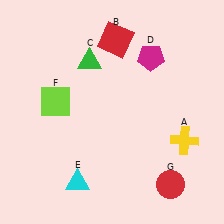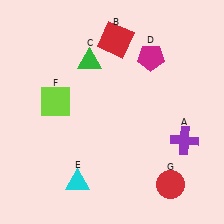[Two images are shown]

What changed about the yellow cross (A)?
In Image 1, A is yellow. In Image 2, it changed to purple.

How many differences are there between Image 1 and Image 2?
There is 1 difference between the two images.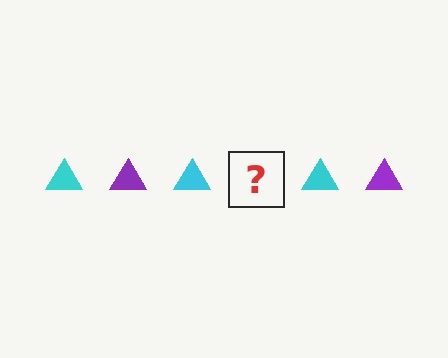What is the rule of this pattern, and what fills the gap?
The rule is that the pattern cycles through cyan, purple triangles. The gap should be filled with a purple triangle.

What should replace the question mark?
The question mark should be replaced with a purple triangle.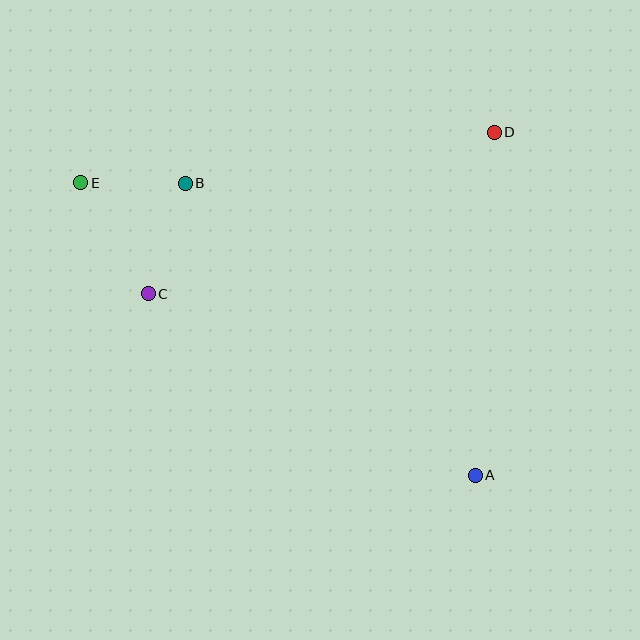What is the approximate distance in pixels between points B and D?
The distance between B and D is approximately 313 pixels.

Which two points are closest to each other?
Points B and E are closest to each other.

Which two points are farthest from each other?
Points A and E are farthest from each other.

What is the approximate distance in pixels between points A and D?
The distance between A and D is approximately 344 pixels.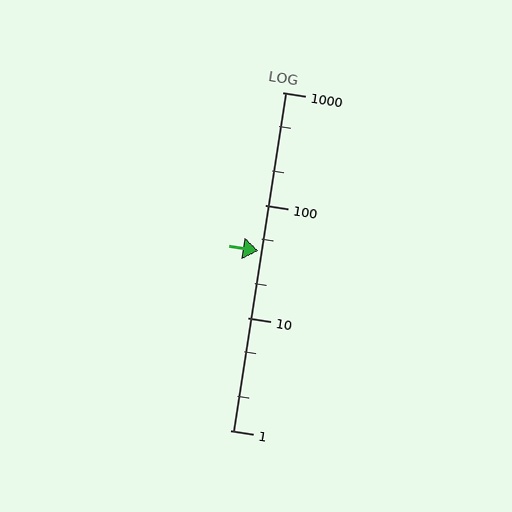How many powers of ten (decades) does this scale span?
The scale spans 3 decades, from 1 to 1000.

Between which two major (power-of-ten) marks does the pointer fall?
The pointer is between 10 and 100.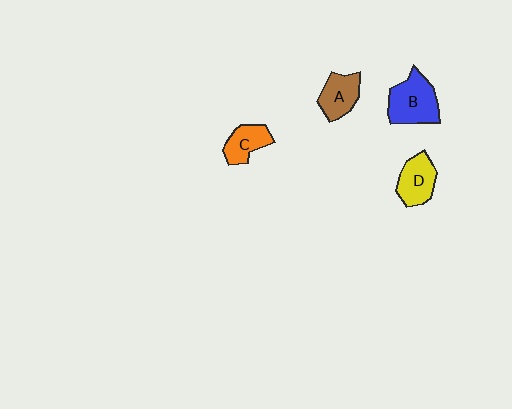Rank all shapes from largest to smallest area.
From largest to smallest: B (blue), D (yellow), A (brown), C (orange).